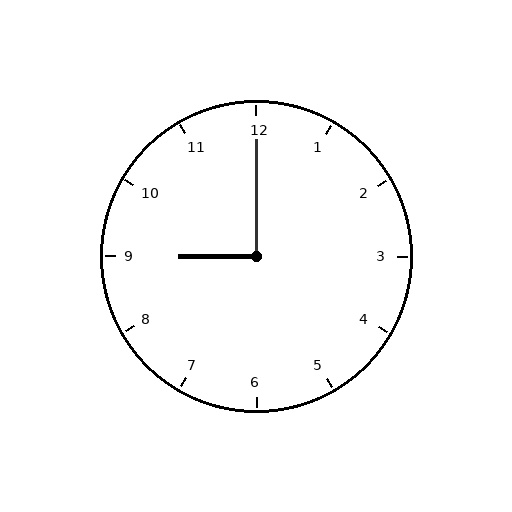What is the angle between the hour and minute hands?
Approximately 90 degrees.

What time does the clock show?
9:00.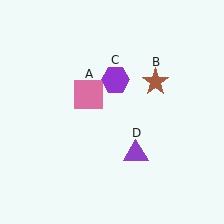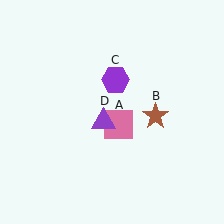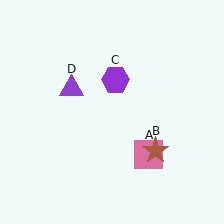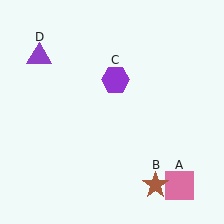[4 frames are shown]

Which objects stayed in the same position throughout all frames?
Purple hexagon (object C) remained stationary.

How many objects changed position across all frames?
3 objects changed position: pink square (object A), brown star (object B), purple triangle (object D).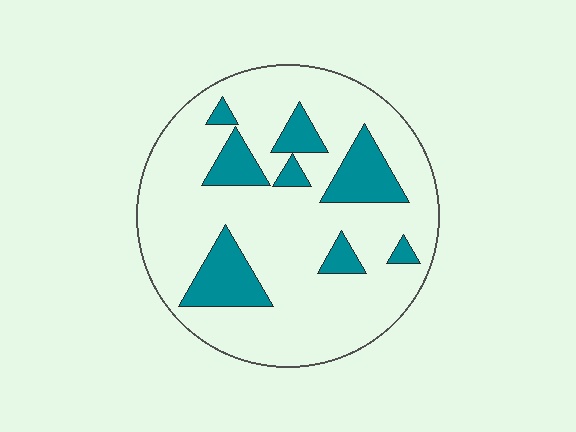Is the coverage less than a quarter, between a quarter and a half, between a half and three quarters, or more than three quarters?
Less than a quarter.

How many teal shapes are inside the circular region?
8.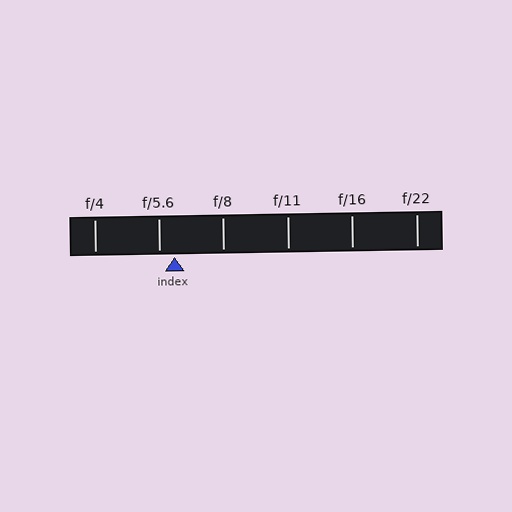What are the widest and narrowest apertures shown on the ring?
The widest aperture shown is f/4 and the narrowest is f/22.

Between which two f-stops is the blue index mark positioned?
The index mark is between f/5.6 and f/8.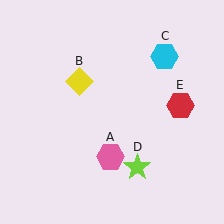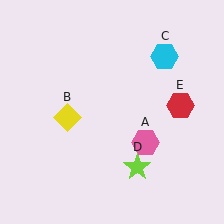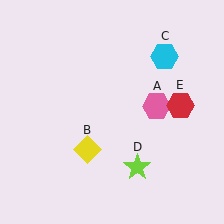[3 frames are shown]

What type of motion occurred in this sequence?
The pink hexagon (object A), yellow diamond (object B) rotated counterclockwise around the center of the scene.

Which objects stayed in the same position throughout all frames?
Cyan hexagon (object C) and lime star (object D) and red hexagon (object E) remained stationary.